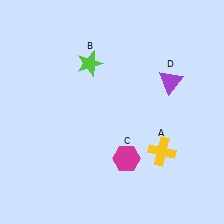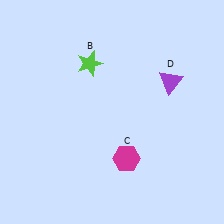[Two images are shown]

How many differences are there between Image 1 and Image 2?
There is 1 difference between the two images.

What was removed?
The yellow cross (A) was removed in Image 2.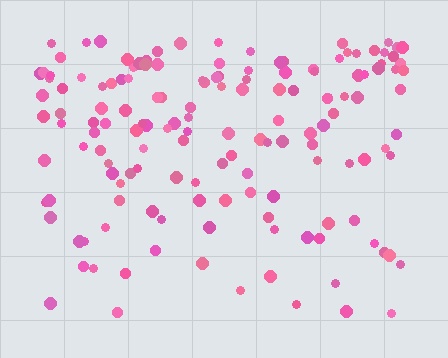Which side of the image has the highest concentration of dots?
The top.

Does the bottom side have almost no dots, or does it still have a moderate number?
Still a moderate number, just noticeably fewer than the top.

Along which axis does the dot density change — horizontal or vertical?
Vertical.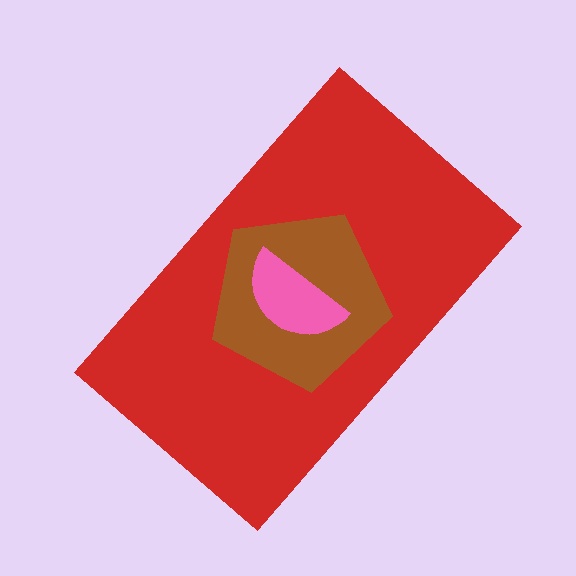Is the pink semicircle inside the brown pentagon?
Yes.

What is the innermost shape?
The pink semicircle.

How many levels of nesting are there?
3.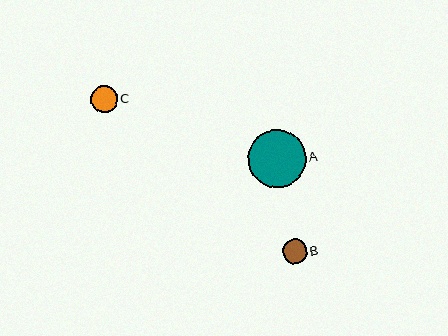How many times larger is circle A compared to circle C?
Circle A is approximately 2.2 times the size of circle C.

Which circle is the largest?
Circle A is the largest with a size of approximately 58 pixels.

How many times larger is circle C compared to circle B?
Circle C is approximately 1.1 times the size of circle B.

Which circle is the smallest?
Circle B is the smallest with a size of approximately 24 pixels.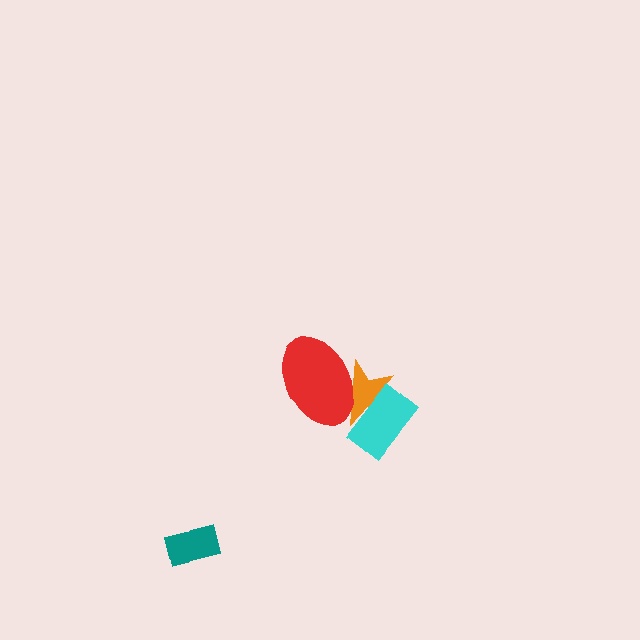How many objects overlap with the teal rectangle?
0 objects overlap with the teal rectangle.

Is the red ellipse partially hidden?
No, no other shape covers it.